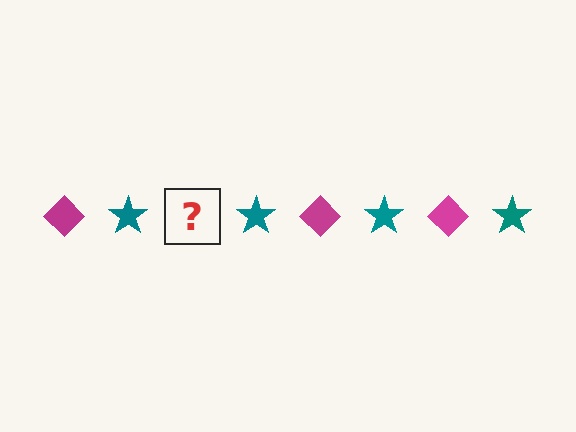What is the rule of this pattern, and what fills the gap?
The rule is that the pattern alternates between magenta diamond and teal star. The gap should be filled with a magenta diamond.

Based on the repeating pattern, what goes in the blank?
The blank should be a magenta diamond.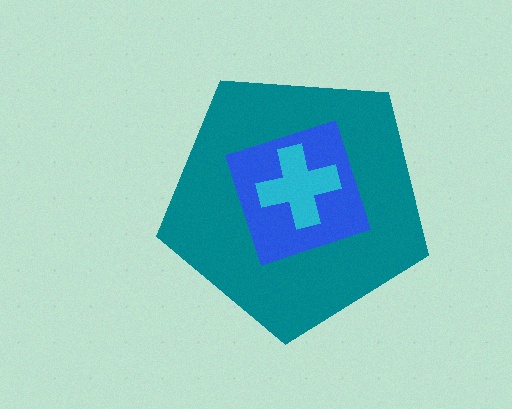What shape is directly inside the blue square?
The cyan cross.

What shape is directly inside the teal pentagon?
The blue square.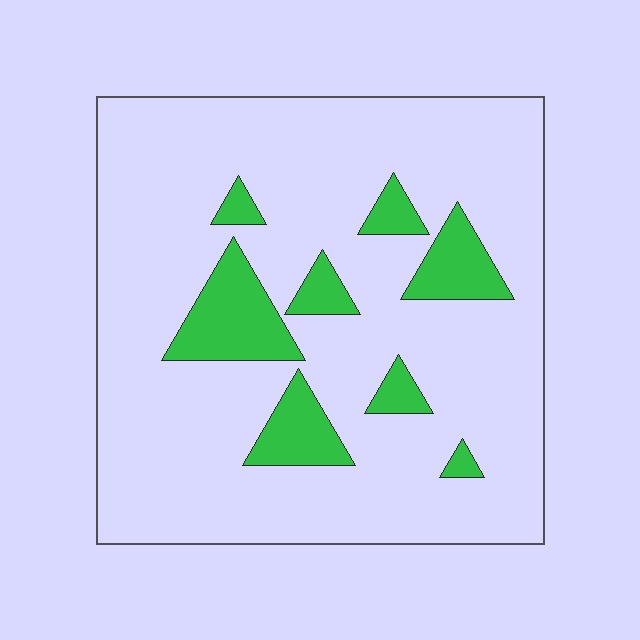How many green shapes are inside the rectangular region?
8.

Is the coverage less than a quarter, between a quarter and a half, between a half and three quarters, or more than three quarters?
Less than a quarter.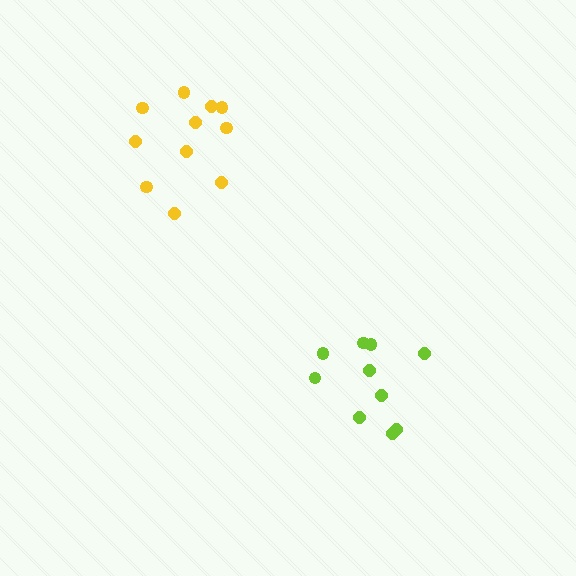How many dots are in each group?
Group 1: 11 dots, Group 2: 10 dots (21 total).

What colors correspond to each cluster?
The clusters are colored: yellow, lime.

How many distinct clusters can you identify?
There are 2 distinct clusters.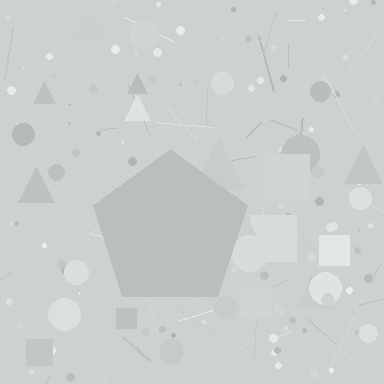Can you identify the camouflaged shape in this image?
The camouflaged shape is a pentagon.